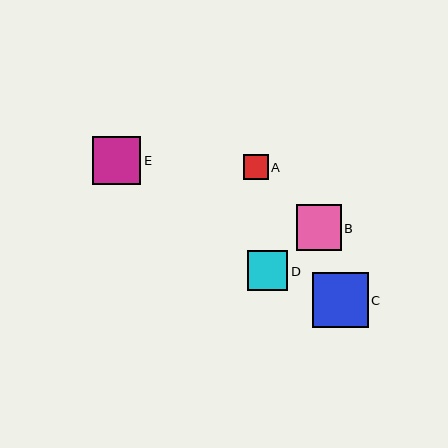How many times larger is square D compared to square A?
Square D is approximately 1.6 times the size of square A.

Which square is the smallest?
Square A is the smallest with a size of approximately 25 pixels.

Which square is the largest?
Square C is the largest with a size of approximately 56 pixels.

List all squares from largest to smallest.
From largest to smallest: C, E, B, D, A.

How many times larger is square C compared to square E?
Square C is approximately 1.2 times the size of square E.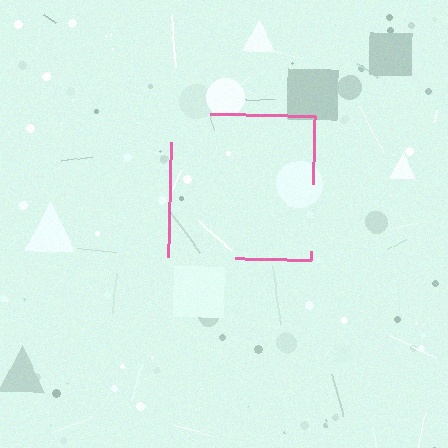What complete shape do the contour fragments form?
The contour fragments form a square.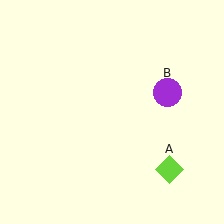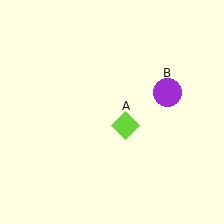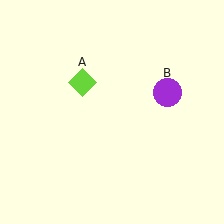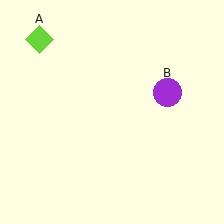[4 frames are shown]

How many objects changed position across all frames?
1 object changed position: lime diamond (object A).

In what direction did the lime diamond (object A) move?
The lime diamond (object A) moved up and to the left.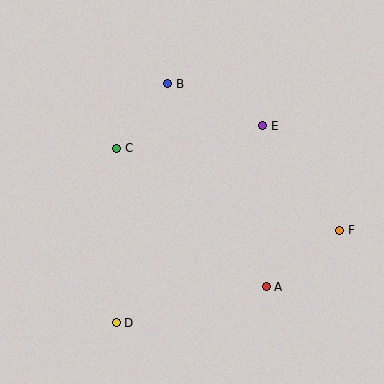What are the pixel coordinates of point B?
Point B is at (168, 84).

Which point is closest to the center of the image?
Point C at (117, 148) is closest to the center.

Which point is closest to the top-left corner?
Point B is closest to the top-left corner.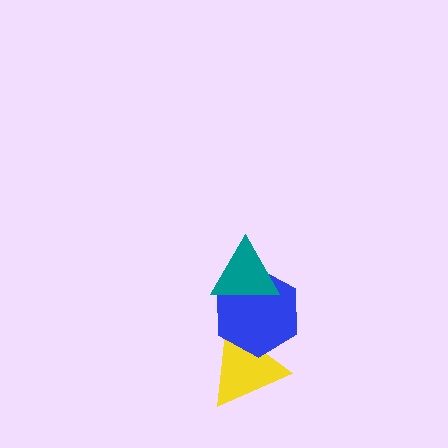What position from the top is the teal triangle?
The teal triangle is 1st from the top.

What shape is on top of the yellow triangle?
The blue hexagon is on top of the yellow triangle.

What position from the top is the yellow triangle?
The yellow triangle is 3rd from the top.